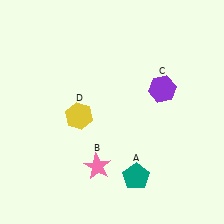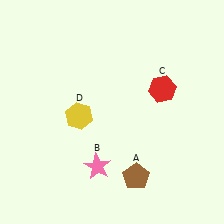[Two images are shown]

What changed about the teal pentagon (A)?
In Image 1, A is teal. In Image 2, it changed to brown.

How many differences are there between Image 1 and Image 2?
There are 2 differences between the two images.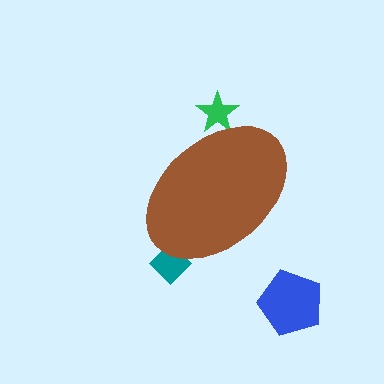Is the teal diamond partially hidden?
Yes, the teal diamond is partially hidden behind the brown ellipse.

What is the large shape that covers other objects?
A brown ellipse.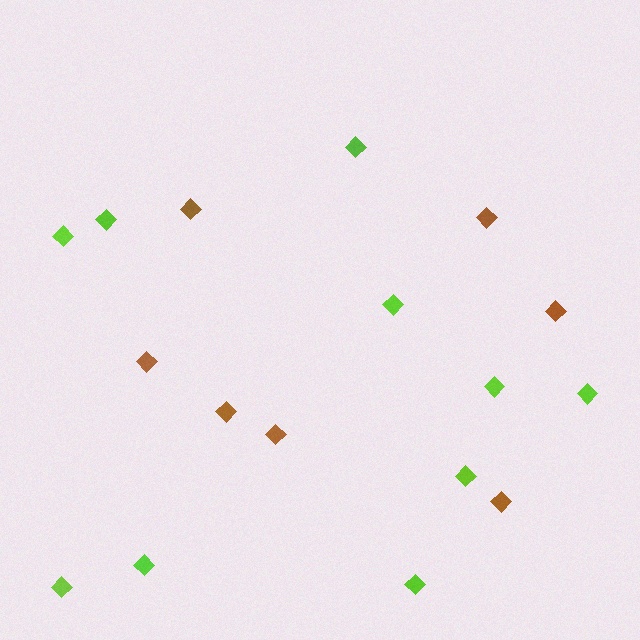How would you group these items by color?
There are 2 groups: one group of brown diamonds (7) and one group of lime diamonds (10).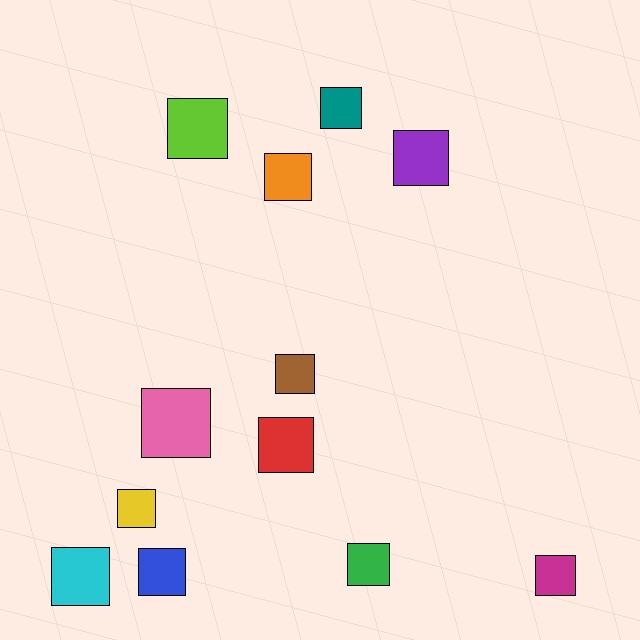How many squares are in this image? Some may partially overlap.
There are 12 squares.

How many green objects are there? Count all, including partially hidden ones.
There is 1 green object.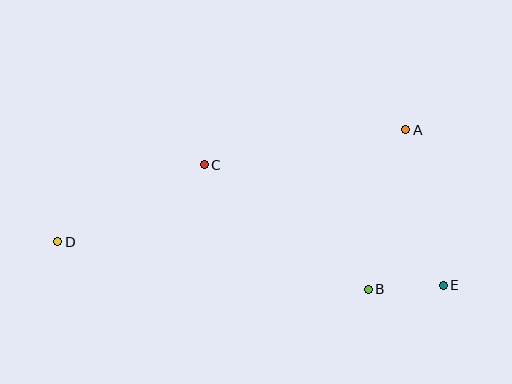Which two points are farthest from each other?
Points D and E are farthest from each other.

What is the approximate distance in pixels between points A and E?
The distance between A and E is approximately 160 pixels.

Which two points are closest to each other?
Points B and E are closest to each other.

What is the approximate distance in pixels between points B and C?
The distance between B and C is approximately 206 pixels.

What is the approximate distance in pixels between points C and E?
The distance between C and E is approximately 267 pixels.